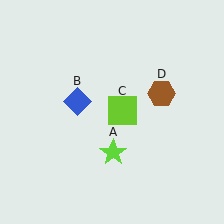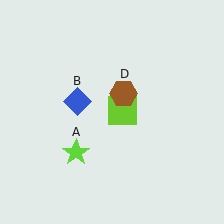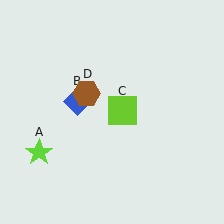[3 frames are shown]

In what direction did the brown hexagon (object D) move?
The brown hexagon (object D) moved left.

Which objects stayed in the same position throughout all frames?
Blue diamond (object B) and lime square (object C) remained stationary.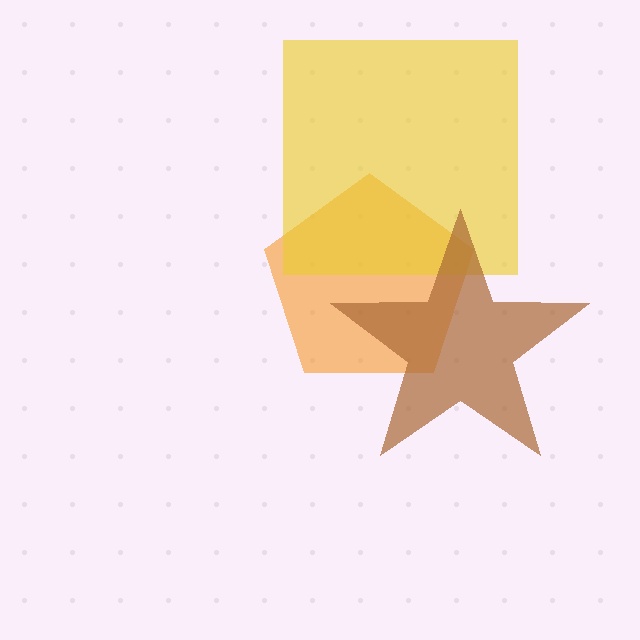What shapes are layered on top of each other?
The layered shapes are: an orange pentagon, a yellow square, a brown star.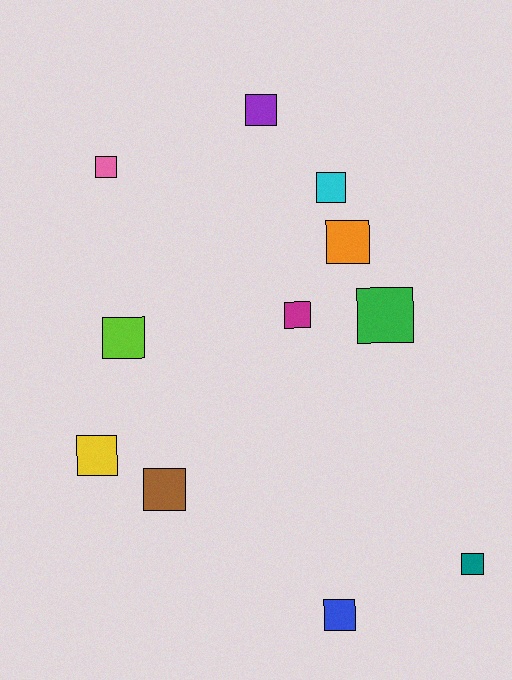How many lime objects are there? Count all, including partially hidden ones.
There is 1 lime object.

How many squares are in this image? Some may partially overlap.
There are 11 squares.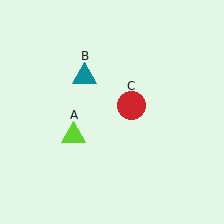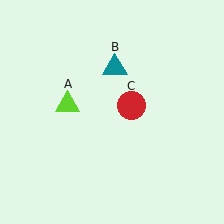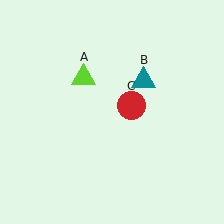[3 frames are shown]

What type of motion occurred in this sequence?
The lime triangle (object A), teal triangle (object B) rotated clockwise around the center of the scene.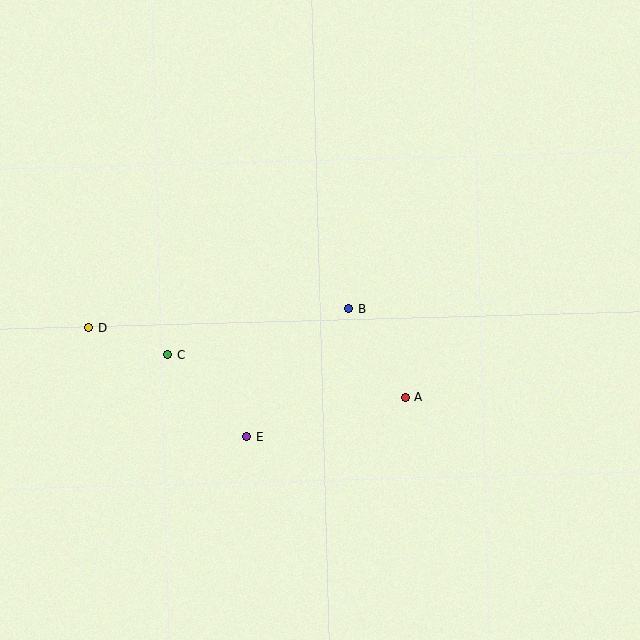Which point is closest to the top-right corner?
Point B is closest to the top-right corner.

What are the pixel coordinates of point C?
Point C is at (168, 355).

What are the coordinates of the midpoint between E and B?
The midpoint between E and B is at (298, 373).